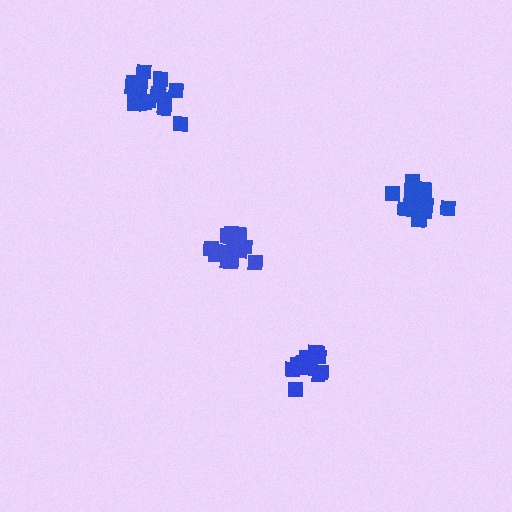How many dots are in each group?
Group 1: 15 dots, Group 2: 15 dots, Group 3: 21 dots, Group 4: 20 dots (71 total).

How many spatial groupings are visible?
There are 4 spatial groupings.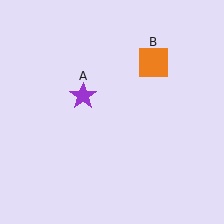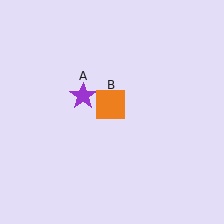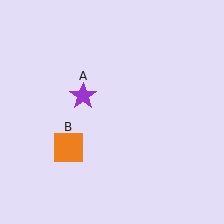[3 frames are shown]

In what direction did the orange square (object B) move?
The orange square (object B) moved down and to the left.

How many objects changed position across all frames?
1 object changed position: orange square (object B).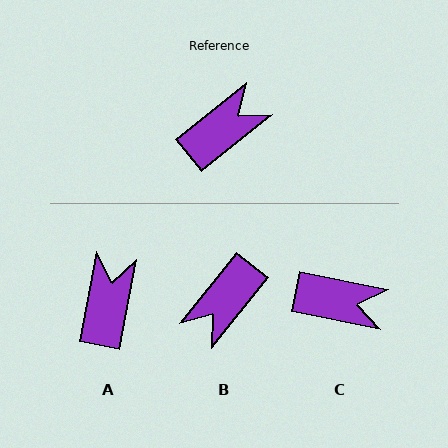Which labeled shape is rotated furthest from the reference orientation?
B, about 167 degrees away.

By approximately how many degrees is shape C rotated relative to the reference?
Approximately 50 degrees clockwise.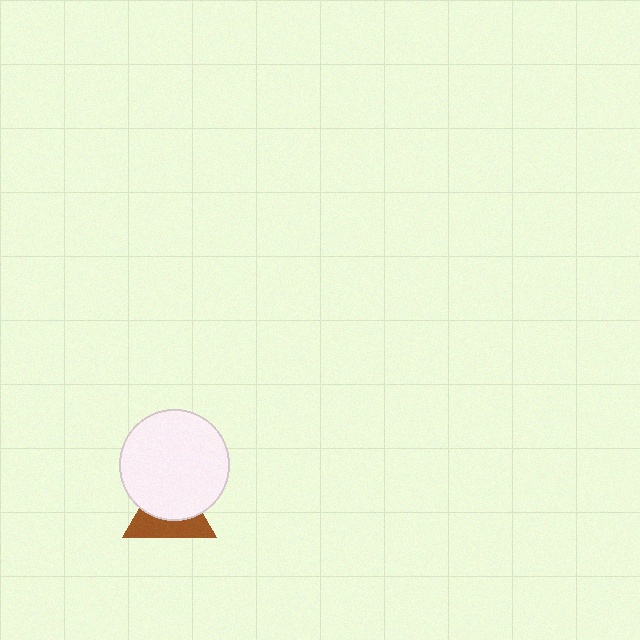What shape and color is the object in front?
The object in front is a white circle.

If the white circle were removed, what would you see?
You would see the complete brown triangle.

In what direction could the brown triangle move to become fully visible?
The brown triangle could move down. That would shift it out from behind the white circle entirely.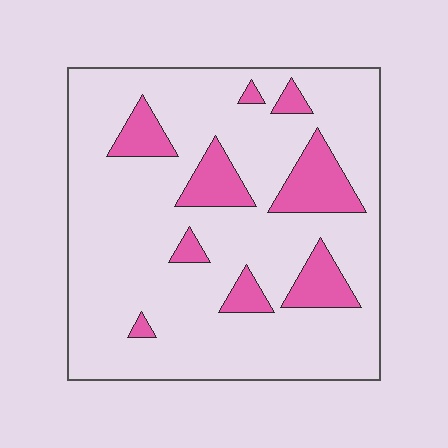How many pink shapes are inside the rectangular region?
9.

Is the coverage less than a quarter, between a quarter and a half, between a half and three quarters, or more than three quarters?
Less than a quarter.